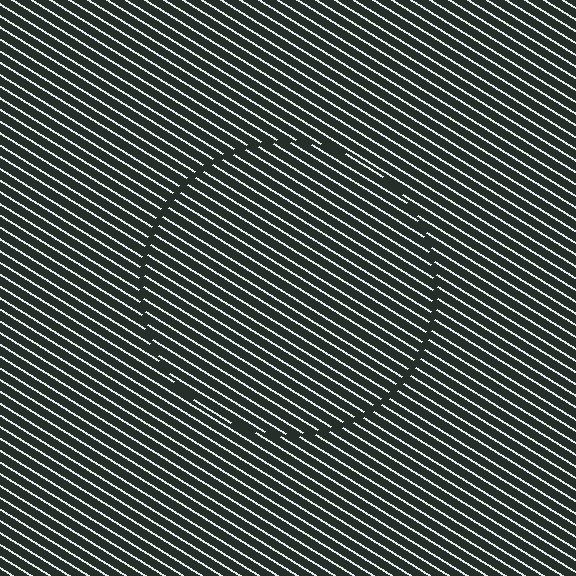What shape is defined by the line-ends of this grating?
An illusory circle. The interior of the shape contains the same grating, shifted by half a period — the contour is defined by the phase discontinuity where line-ends from the inner and outer gratings abut.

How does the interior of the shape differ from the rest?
The interior of the shape contains the same grating, shifted by half a period — the contour is defined by the phase discontinuity where line-ends from the inner and outer gratings abut.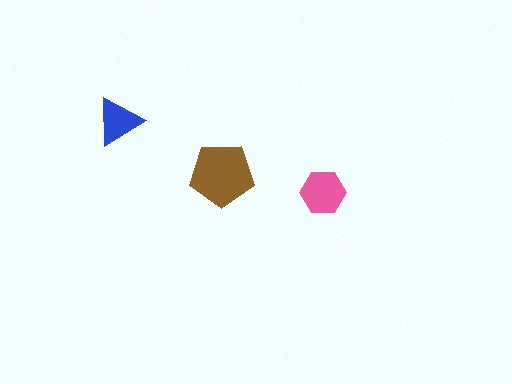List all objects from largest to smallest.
The brown pentagon, the pink hexagon, the blue triangle.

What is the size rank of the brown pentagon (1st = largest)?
1st.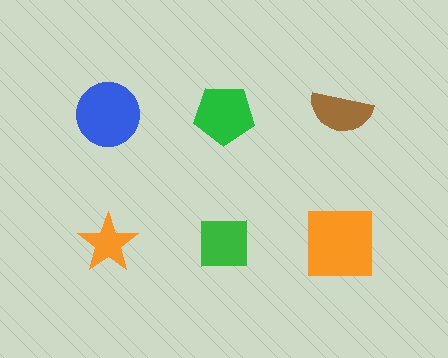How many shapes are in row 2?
3 shapes.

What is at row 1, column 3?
A brown semicircle.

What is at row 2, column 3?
An orange square.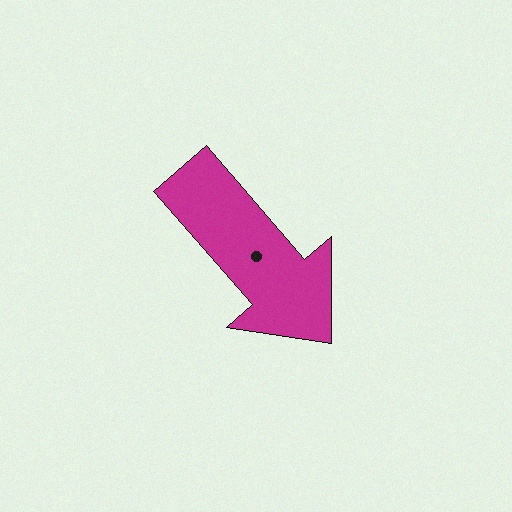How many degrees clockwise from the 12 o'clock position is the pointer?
Approximately 139 degrees.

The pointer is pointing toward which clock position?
Roughly 5 o'clock.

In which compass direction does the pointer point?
Southeast.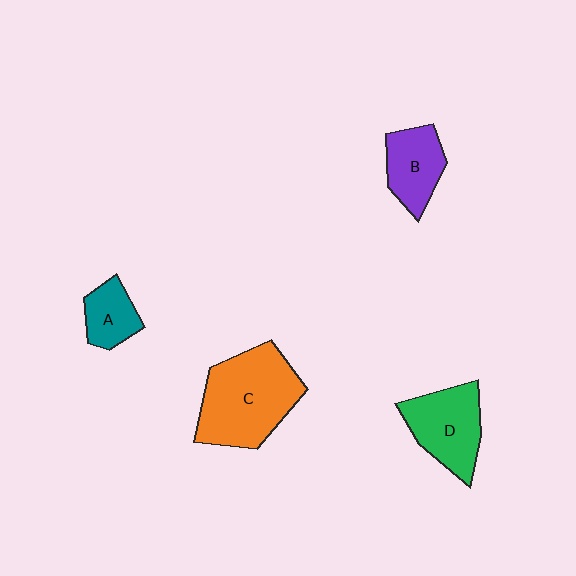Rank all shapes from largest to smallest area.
From largest to smallest: C (orange), D (green), B (purple), A (teal).